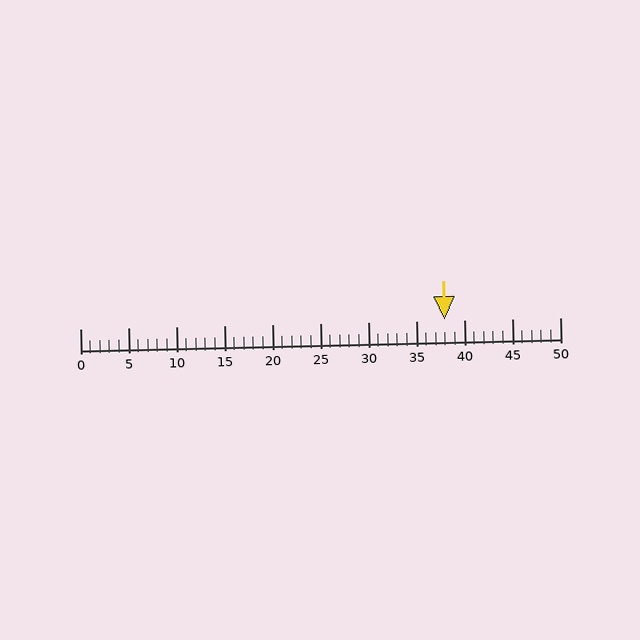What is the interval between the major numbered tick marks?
The major tick marks are spaced 5 units apart.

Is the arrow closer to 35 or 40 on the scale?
The arrow is closer to 40.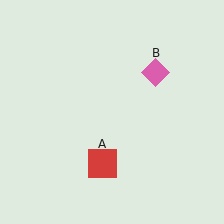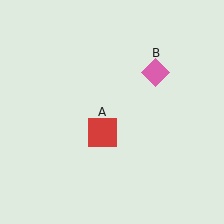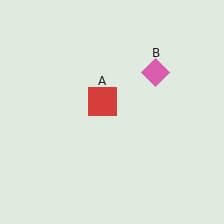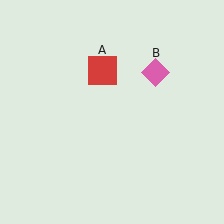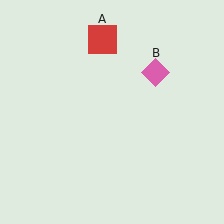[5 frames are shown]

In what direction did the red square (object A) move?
The red square (object A) moved up.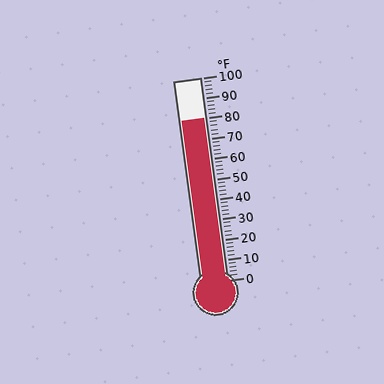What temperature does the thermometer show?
The thermometer shows approximately 80°F.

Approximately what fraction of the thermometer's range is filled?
The thermometer is filled to approximately 80% of its range.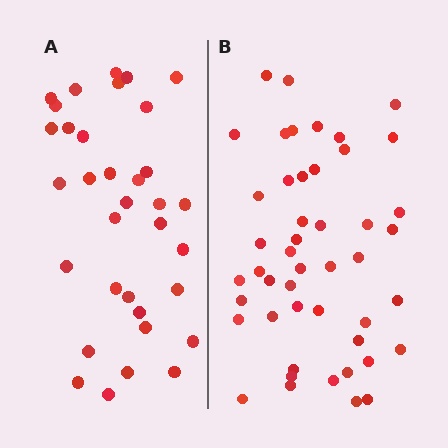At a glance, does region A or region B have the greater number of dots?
Region B (the right region) has more dots.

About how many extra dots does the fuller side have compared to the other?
Region B has approximately 15 more dots than region A.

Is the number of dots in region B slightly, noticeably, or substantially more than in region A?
Region B has noticeably more, but not dramatically so. The ratio is roughly 1.4 to 1.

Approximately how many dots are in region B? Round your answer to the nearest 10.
About 50 dots. (The exact count is 47, which rounds to 50.)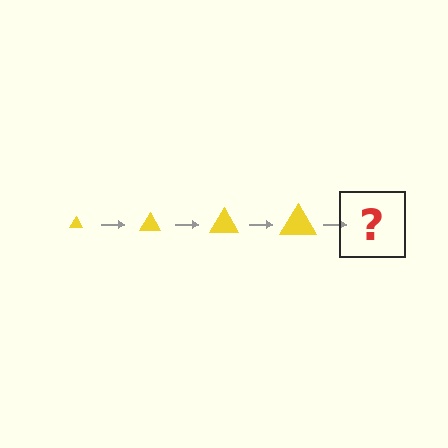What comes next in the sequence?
The next element should be a yellow triangle, larger than the previous one.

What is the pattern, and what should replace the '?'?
The pattern is that the triangle gets progressively larger each step. The '?' should be a yellow triangle, larger than the previous one.